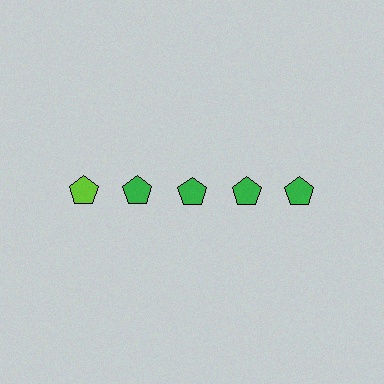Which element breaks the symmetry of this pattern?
The lime pentagon in the top row, leftmost column breaks the symmetry. All other shapes are green pentagons.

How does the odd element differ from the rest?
It has a different color: lime instead of green.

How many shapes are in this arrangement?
There are 5 shapes arranged in a grid pattern.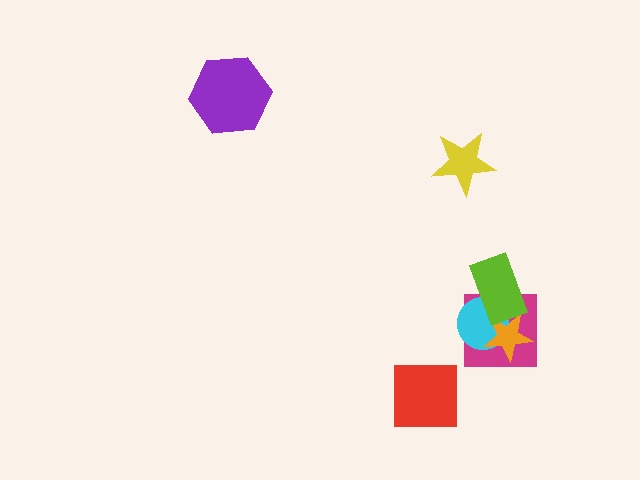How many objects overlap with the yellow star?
0 objects overlap with the yellow star.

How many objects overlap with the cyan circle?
3 objects overlap with the cyan circle.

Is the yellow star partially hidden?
No, no other shape covers it.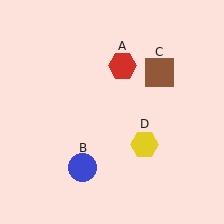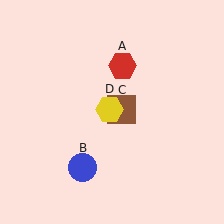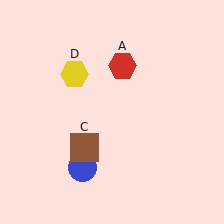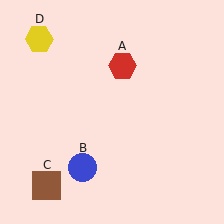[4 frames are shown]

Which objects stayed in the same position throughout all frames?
Red hexagon (object A) and blue circle (object B) remained stationary.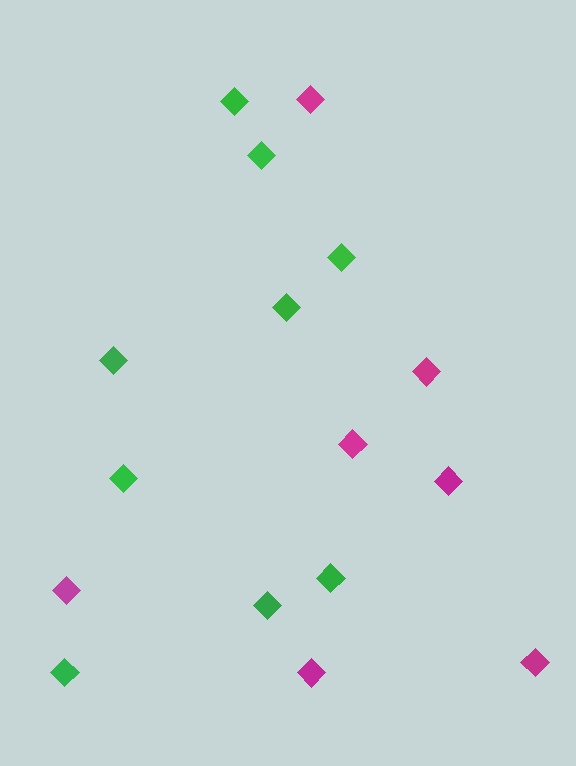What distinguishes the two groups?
There are 2 groups: one group of magenta diamonds (7) and one group of green diamonds (9).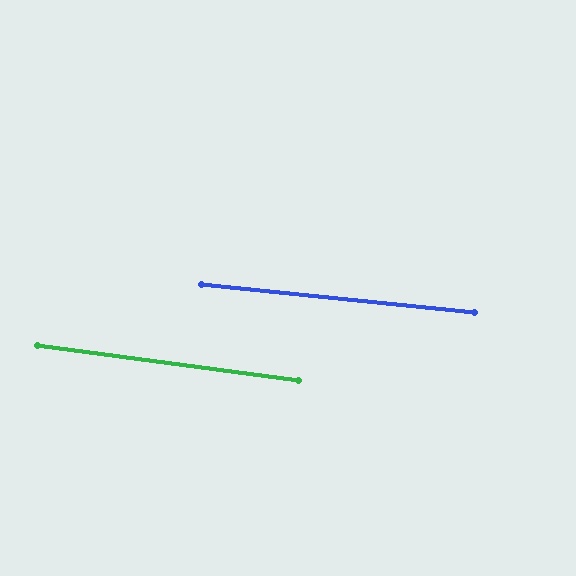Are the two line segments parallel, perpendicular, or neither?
Parallel — their directions differ by only 1.7°.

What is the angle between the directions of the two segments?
Approximately 2 degrees.